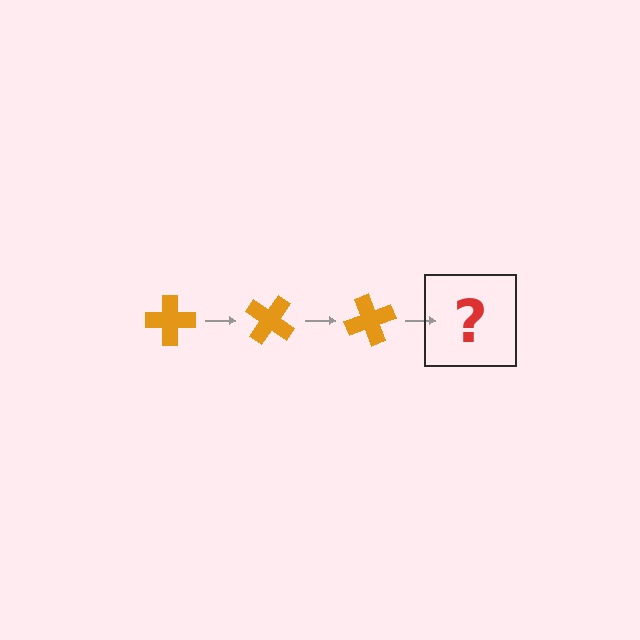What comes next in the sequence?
The next element should be an orange cross rotated 105 degrees.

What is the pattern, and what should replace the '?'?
The pattern is that the cross rotates 35 degrees each step. The '?' should be an orange cross rotated 105 degrees.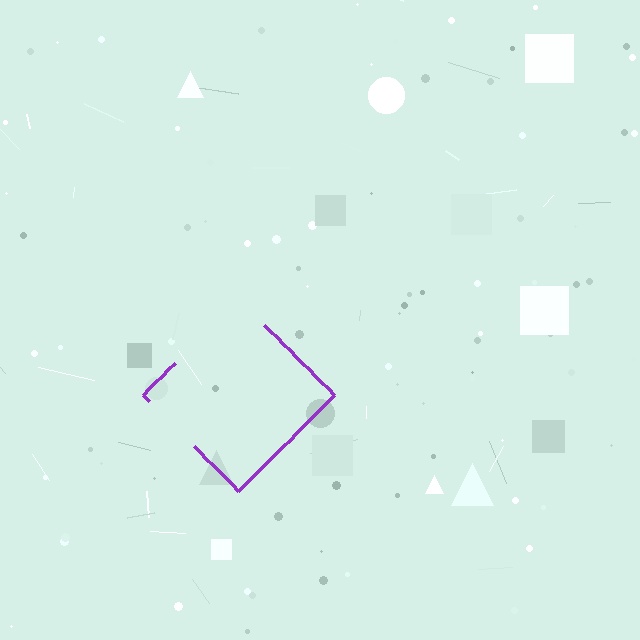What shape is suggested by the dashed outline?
The dashed outline suggests a diamond.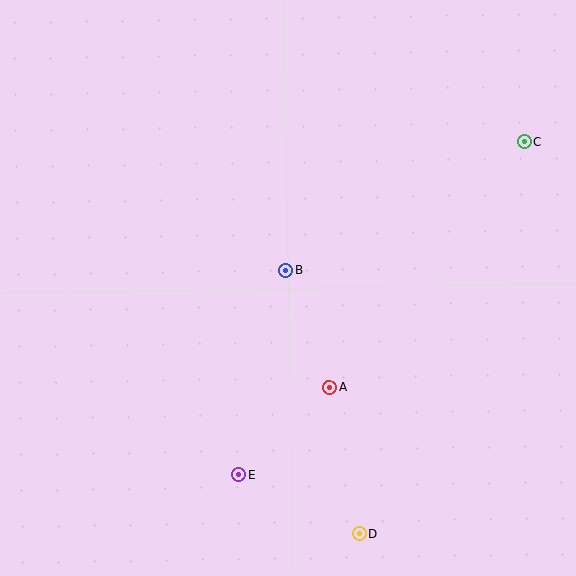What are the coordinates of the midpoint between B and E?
The midpoint between B and E is at (262, 372).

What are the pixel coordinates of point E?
Point E is at (239, 474).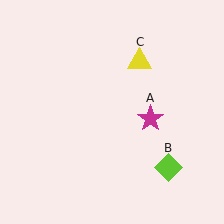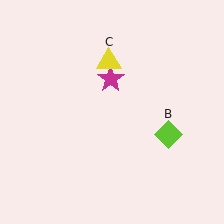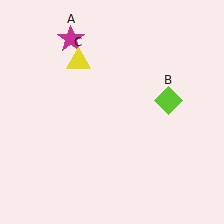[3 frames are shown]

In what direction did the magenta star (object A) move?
The magenta star (object A) moved up and to the left.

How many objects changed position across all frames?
3 objects changed position: magenta star (object A), lime diamond (object B), yellow triangle (object C).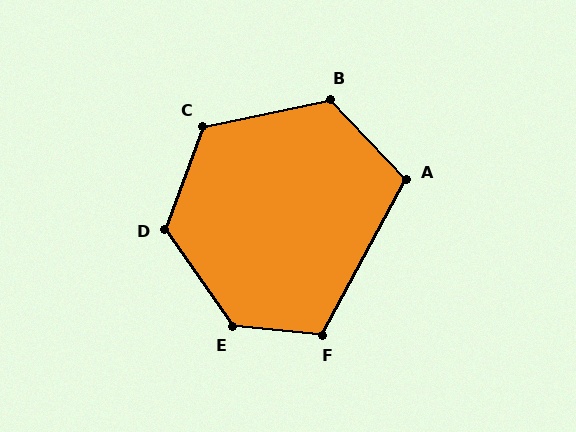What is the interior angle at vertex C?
Approximately 122 degrees (obtuse).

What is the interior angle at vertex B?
Approximately 122 degrees (obtuse).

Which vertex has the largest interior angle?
E, at approximately 130 degrees.